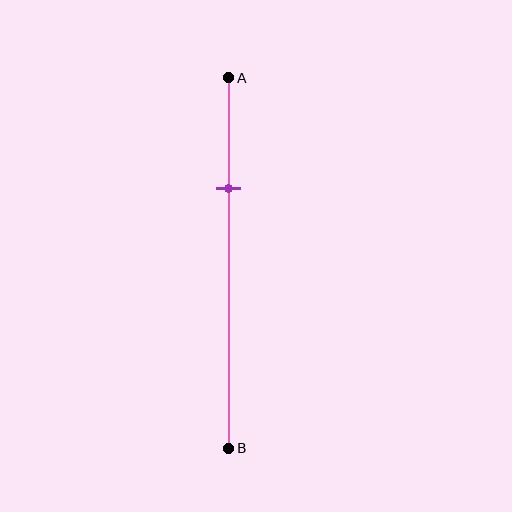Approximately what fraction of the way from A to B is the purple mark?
The purple mark is approximately 30% of the way from A to B.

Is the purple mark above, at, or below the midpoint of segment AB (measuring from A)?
The purple mark is above the midpoint of segment AB.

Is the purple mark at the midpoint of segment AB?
No, the mark is at about 30% from A, not at the 50% midpoint.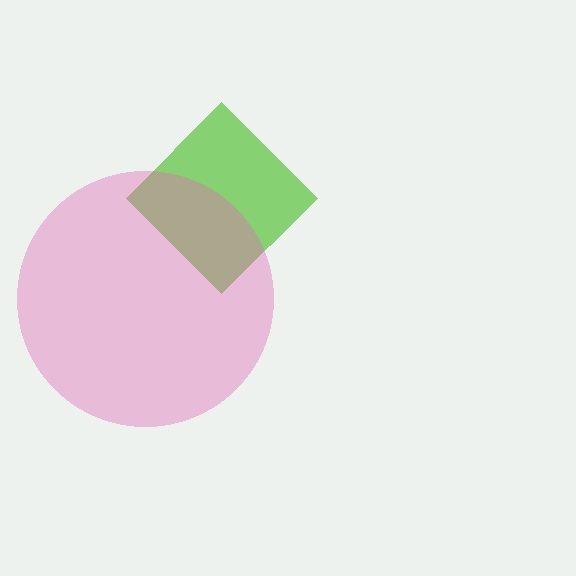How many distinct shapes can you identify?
There are 2 distinct shapes: a lime diamond, a pink circle.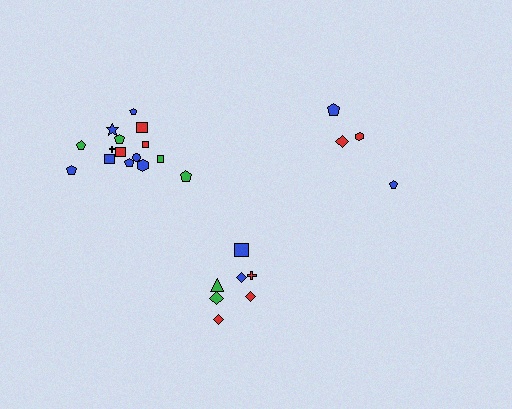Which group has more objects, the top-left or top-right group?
The top-left group.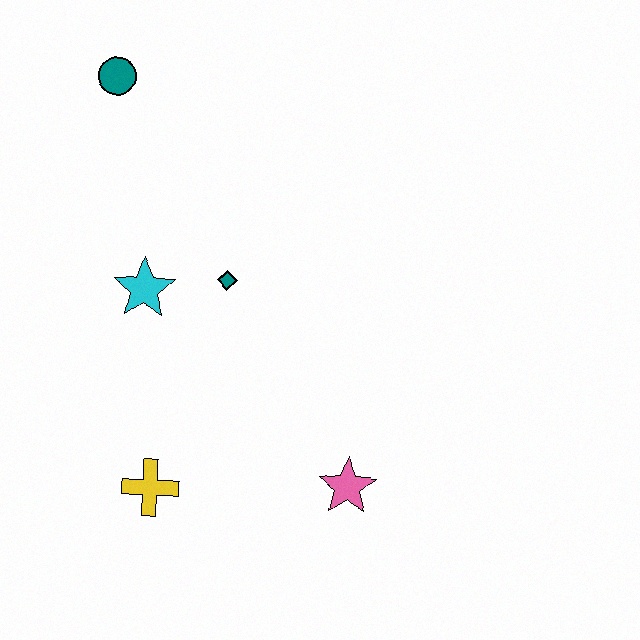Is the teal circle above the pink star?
Yes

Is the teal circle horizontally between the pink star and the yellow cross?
No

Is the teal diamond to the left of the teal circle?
No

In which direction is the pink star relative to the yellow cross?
The pink star is to the right of the yellow cross.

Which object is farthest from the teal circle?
The pink star is farthest from the teal circle.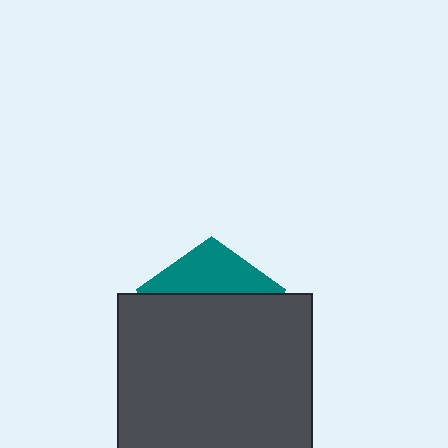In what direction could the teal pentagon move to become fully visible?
The teal pentagon could move up. That would shift it out from behind the dark gray square entirely.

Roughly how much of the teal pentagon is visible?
A small part of it is visible (roughly 31%).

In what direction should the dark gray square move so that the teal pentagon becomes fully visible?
The dark gray square should move down. That is the shortest direction to clear the overlap and leave the teal pentagon fully visible.